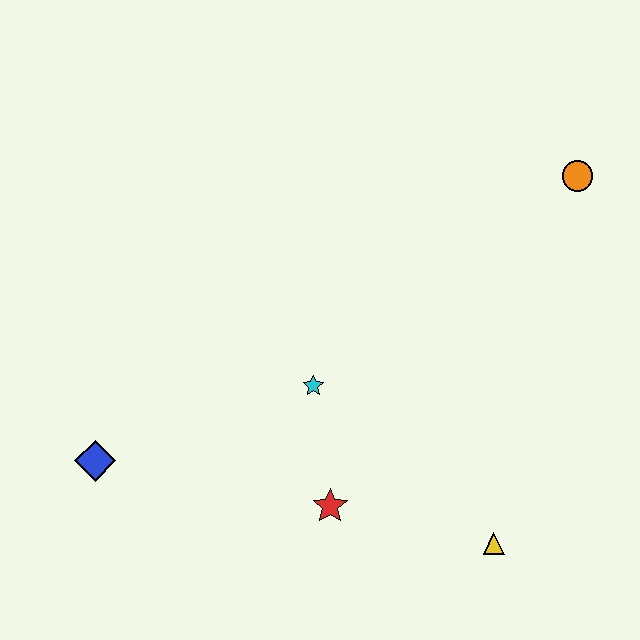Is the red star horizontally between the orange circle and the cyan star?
Yes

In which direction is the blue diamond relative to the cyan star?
The blue diamond is to the left of the cyan star.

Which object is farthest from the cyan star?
The orange circle is farthest from the cyan star.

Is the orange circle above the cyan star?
Yes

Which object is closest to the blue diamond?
The cyan star is closest to the blue diamond.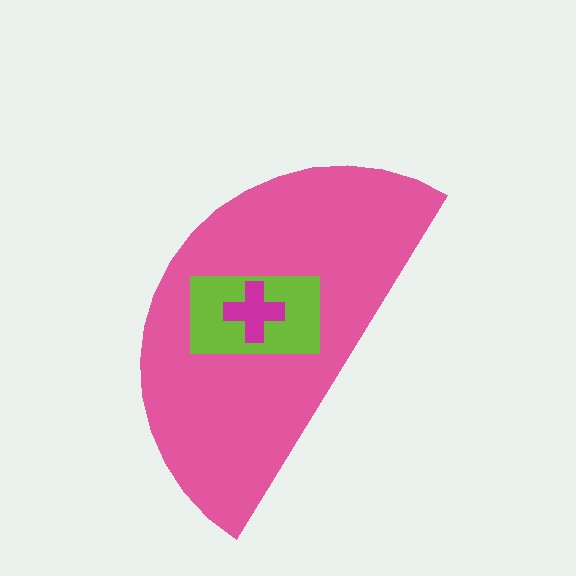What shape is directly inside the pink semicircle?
The lime rectangle.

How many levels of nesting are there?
3.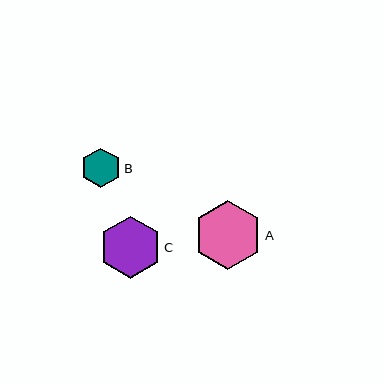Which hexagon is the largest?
Hexagon A is the largest with a size of approximately 68 pixels.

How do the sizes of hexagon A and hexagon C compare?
Hexagon A and hexagon C are approximately the same size.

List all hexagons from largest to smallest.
From largest to smallest: A, C, B.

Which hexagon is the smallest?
Hexagon B is the smallest with a size of approximately 40 pixels.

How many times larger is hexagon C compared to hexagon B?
Hexagon C is approximately 1.6 times the size of hexagon B.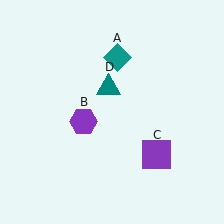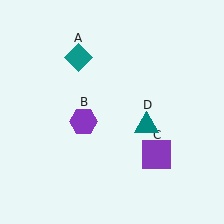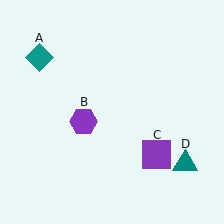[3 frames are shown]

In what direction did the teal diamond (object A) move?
The teal diamond (object A) moved left.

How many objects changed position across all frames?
2 objects changed position: teal diamond (object A), teal triangle (object D).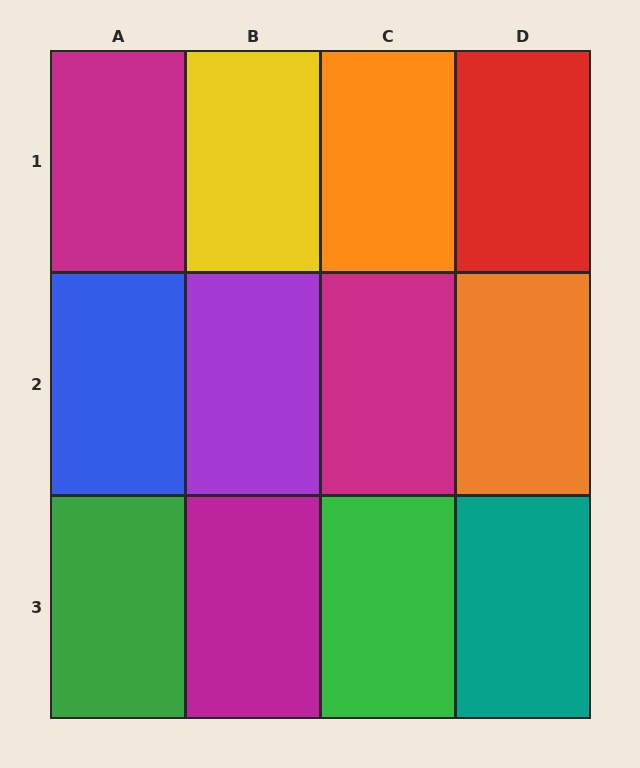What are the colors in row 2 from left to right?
Blue, purple, magenta, orange.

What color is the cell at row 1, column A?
Magenta.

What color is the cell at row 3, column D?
Teal.